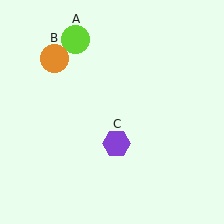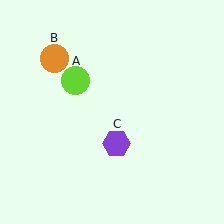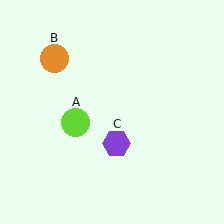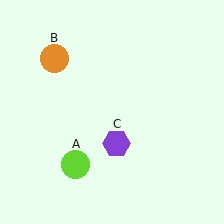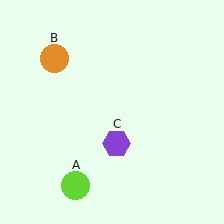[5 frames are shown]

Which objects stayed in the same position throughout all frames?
Orange circle (object B) and purple hexagon (object C) remained stationary.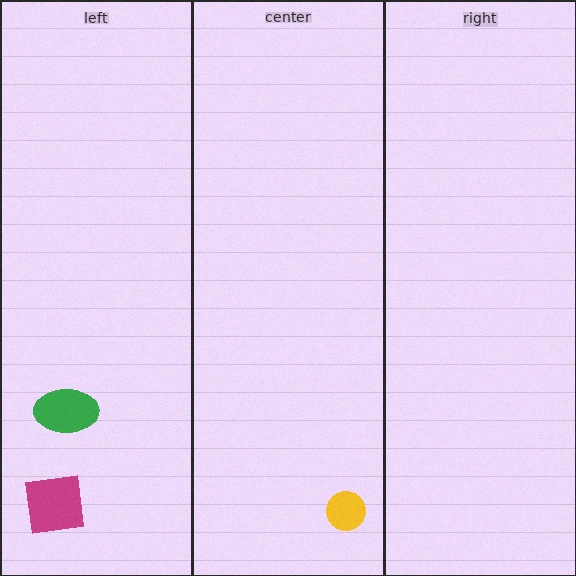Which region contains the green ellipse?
The left region.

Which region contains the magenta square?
The left region.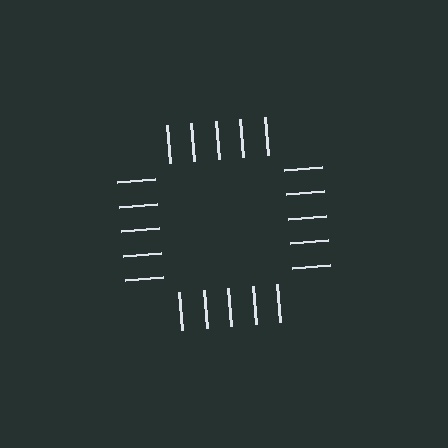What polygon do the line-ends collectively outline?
An illusory square — the line segments terminate on its edges but no continuous stroke is drawn.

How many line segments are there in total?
20 — 5 along each of the 4 edges.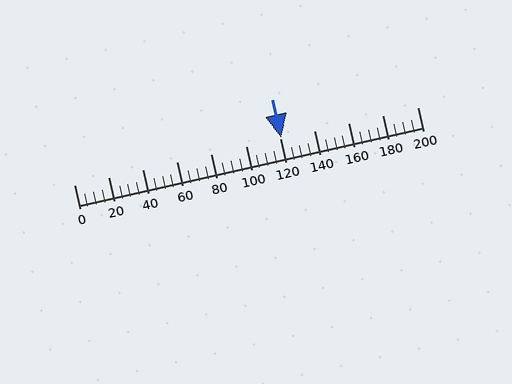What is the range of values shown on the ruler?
The ruler shows values from 0 to 200.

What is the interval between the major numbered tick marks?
The major tick marks are spaced 20 units apart.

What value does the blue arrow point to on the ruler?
The blue arrow points to approximately 121.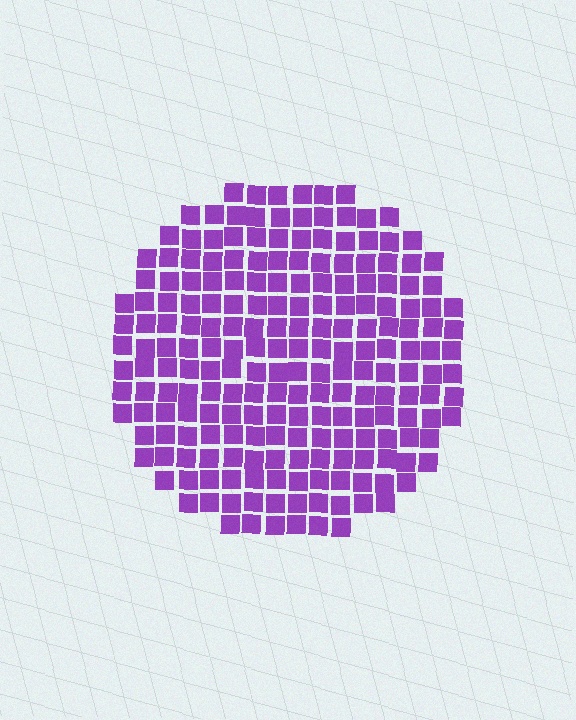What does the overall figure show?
The overall figure shows a circle.